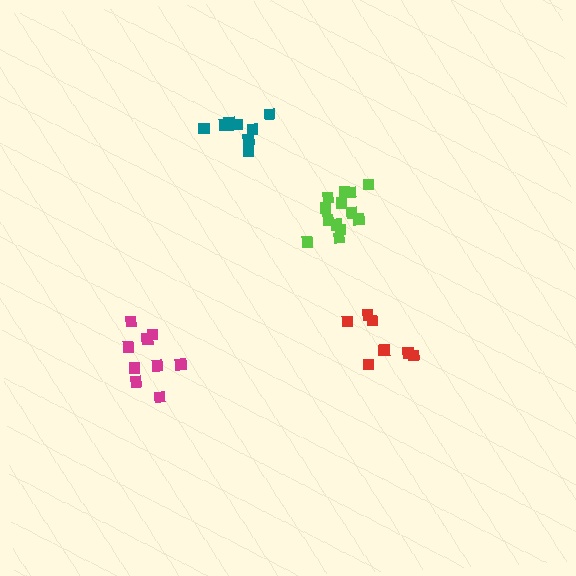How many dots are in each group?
Group 1: 9 dots, Group 2: 13 dots, Group 3: 7 dots, Group 4: 8 dots (37 total).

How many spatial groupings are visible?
There are 4 spatial groupings.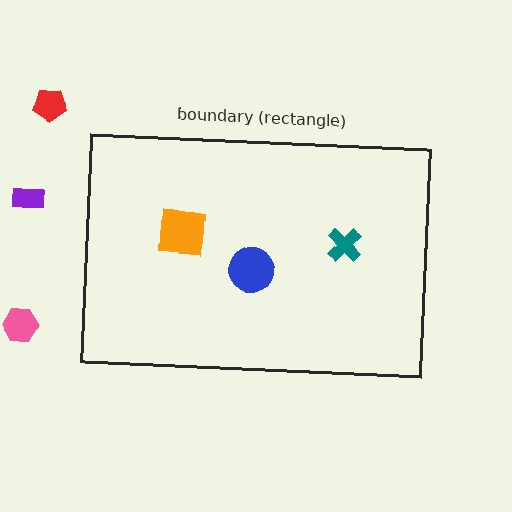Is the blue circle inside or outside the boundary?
Inside.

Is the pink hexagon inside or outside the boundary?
Outside.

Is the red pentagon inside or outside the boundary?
Outside.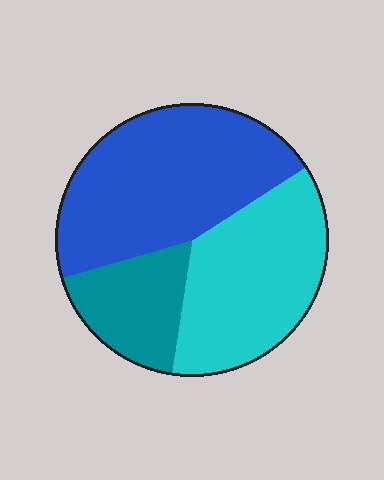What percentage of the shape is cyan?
Cyan covers roughly 35% of the shape.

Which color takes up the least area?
Teal, at roughly 20%.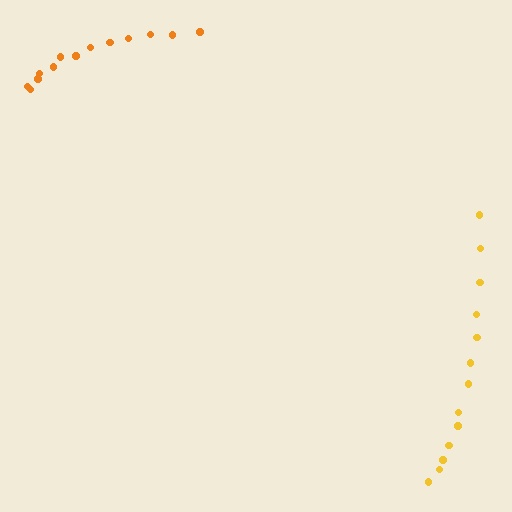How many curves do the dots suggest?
There are 2 distinct paths.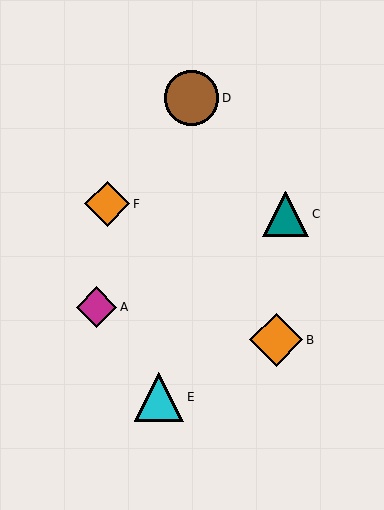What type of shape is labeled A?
Shape A is a magenta diamond.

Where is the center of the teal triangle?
The center of the teal triangle is at (286, 214).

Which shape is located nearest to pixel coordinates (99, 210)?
The orange diamond (labeled F) at (107, 204) is nearest to that location.